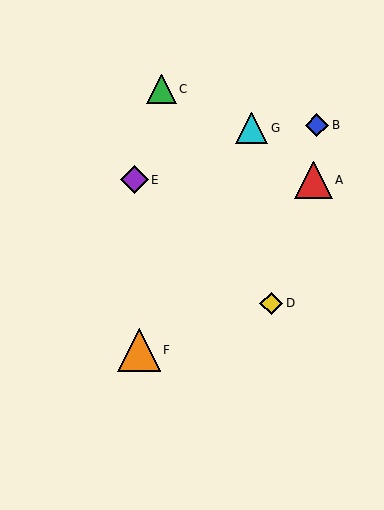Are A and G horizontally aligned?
No, A is at y≈180 and G is at y≈128.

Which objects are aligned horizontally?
Objects A, E are aligned horizontally.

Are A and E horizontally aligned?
Yes, both are at y≈180.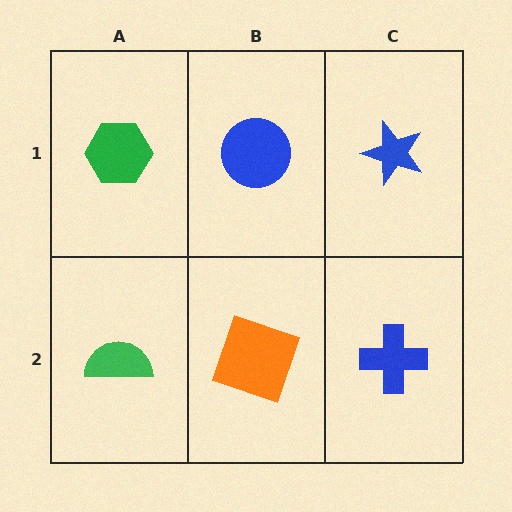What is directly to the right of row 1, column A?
A blue circle.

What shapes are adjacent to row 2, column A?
A green hexagon (row 1, column A), an orange square (row 2, column B).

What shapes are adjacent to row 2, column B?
A blue circle (row 1, column B), a green semicircle (row 2, column A), a blue cross (row 2, column C).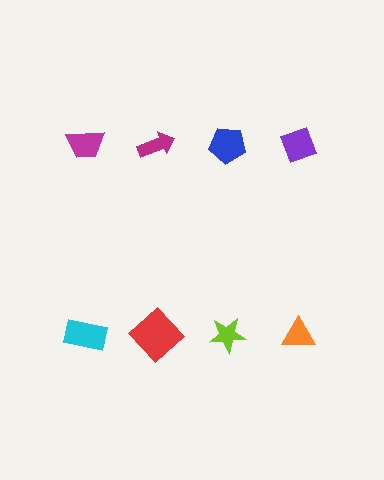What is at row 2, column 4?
An orange triangle.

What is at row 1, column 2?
A magenta arrow.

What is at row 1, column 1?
A magenta trapezoid.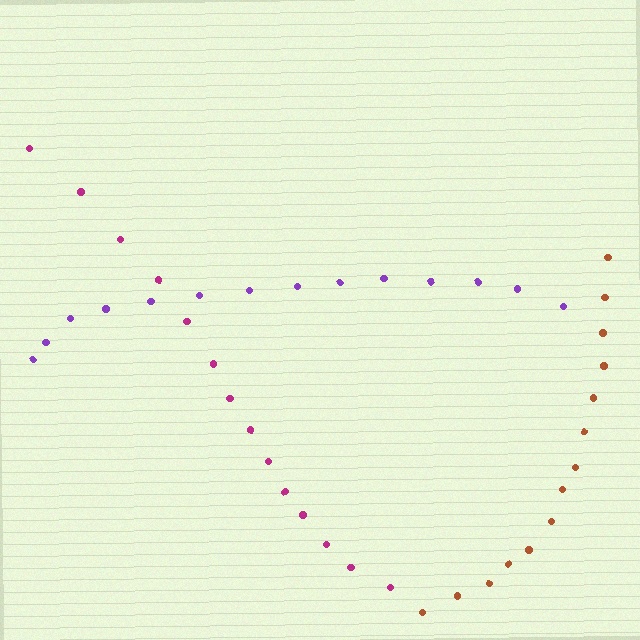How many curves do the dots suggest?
There are 3 distinct paths.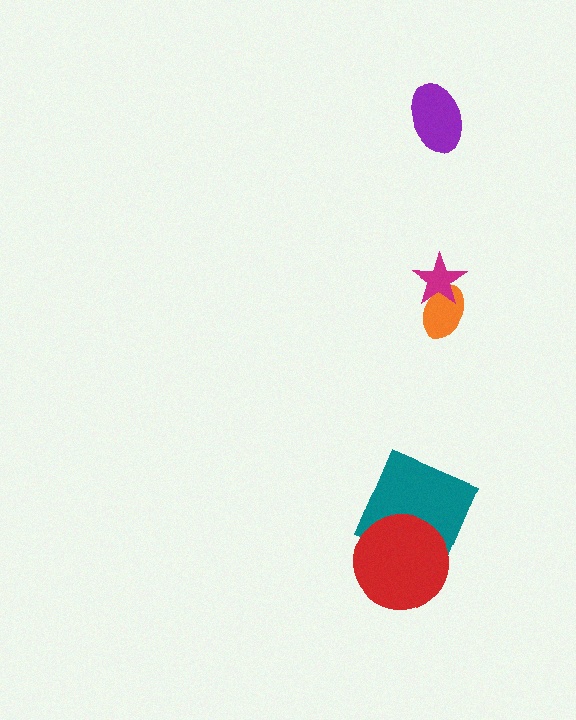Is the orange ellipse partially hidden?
Yes, it is partially covered by another shape.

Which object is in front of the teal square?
The red circle is in front of the teal square.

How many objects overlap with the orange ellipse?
1 object overlaps with the orange ellipse.